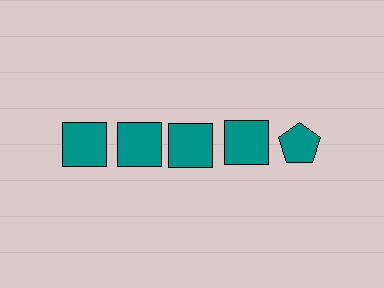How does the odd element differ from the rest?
It has a different shape: pentagon instead of square.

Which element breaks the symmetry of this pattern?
The teal pentagon in the top row, rightmost column breaks the symmetry. All other shapes are teal squares.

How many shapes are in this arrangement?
There are 5 shapes arranged in a grid pattern.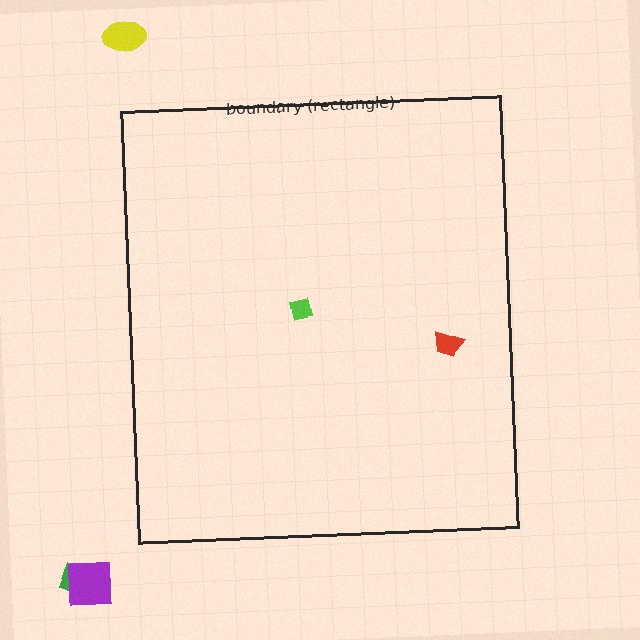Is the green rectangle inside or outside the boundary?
Outside.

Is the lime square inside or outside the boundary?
Inside.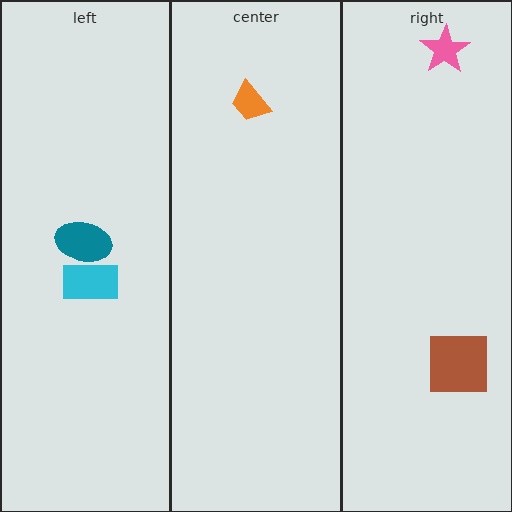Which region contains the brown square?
The right region.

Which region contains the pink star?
The right region.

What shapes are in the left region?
The teal ellipse, the cyan rectangle.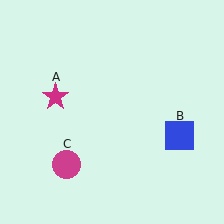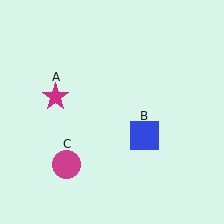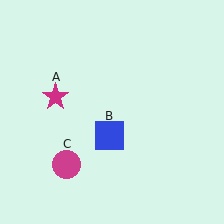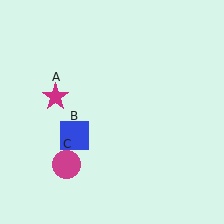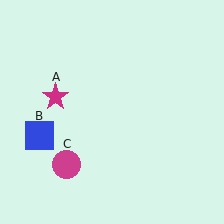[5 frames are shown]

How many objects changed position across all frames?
1 object changed position: blue square (object B).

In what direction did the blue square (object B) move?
The blue square (object B) moved left.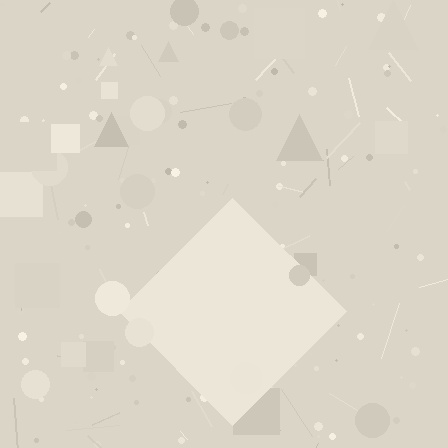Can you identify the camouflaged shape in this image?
The camouflaged shape is a diamond.